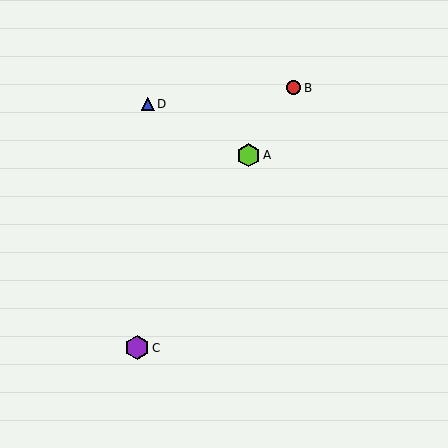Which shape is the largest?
The purple hexagon (labeled C) is the largest.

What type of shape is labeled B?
Shape B is a red circle.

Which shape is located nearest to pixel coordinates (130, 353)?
The purple hexagon (labeled C) at (137, 348) is nearest to that location.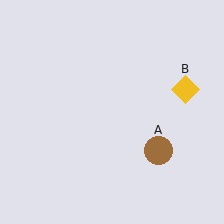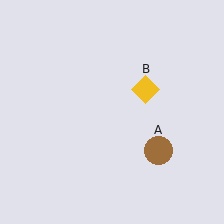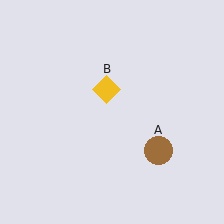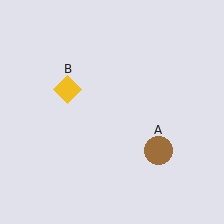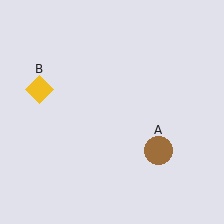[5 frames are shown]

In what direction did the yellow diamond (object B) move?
The yellow diamond (object B) moved left.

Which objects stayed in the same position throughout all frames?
Brown circle (object A) remained stationary.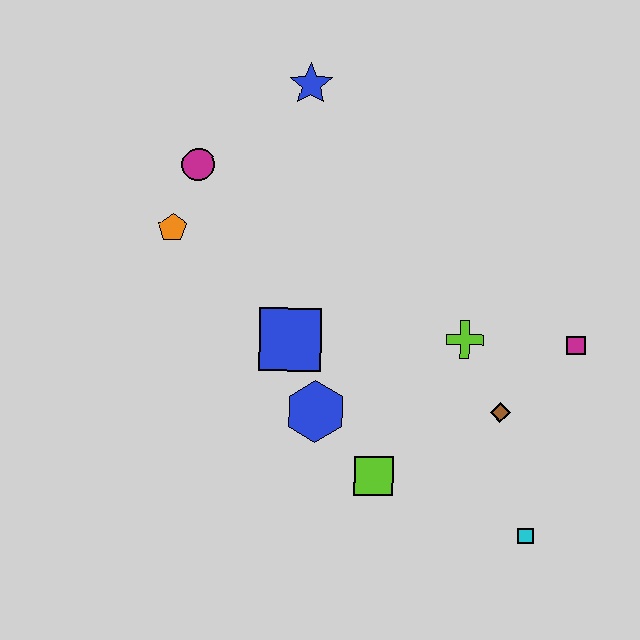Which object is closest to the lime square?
The blue hexagon is closest to the lime square.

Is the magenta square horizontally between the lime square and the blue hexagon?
No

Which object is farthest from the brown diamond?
The magenta circle is farthest from the brown diamond.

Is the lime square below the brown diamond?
Yes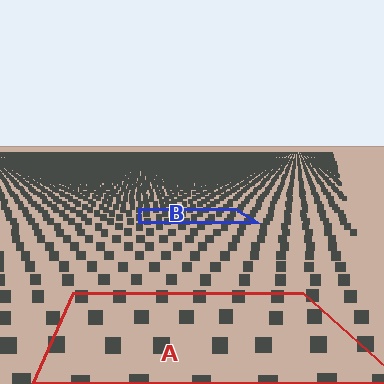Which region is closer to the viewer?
Region A is closer. The texture elements there are larger and more spread out.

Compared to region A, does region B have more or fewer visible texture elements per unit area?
Region B has more texture elements per unit area — they are packed more densely because it is farther away.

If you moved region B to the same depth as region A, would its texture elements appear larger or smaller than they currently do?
They would appear larger. At a closer depth, the same texture elements are projected at a bigger on-screen size.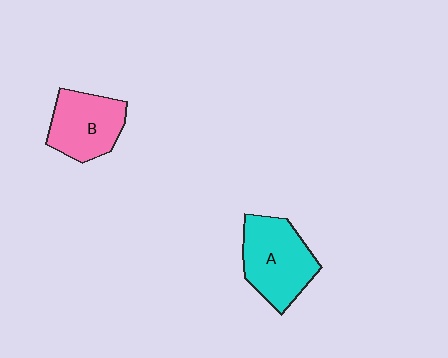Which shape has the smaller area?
Shape B (pink).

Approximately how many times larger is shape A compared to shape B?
Approximately 1.2 times.